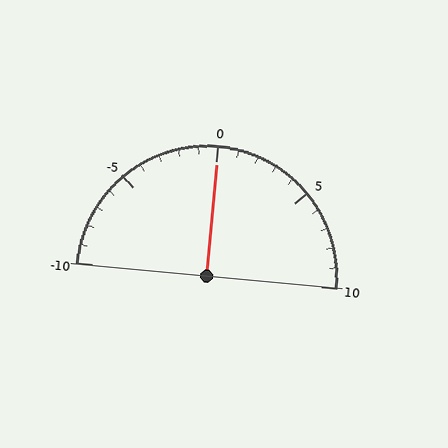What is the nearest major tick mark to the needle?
The nearest major tick mark is 0.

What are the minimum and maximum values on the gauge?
The gauge ranges from -10 to 10.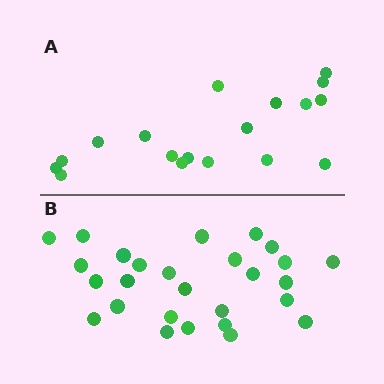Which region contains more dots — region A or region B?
Region B (the bottom region) has more dots.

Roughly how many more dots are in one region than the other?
Region B has roughly 8 or so more dots than region A.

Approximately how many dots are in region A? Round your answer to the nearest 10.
About 20 dots. (The exact count is 18, which rounds to 20.)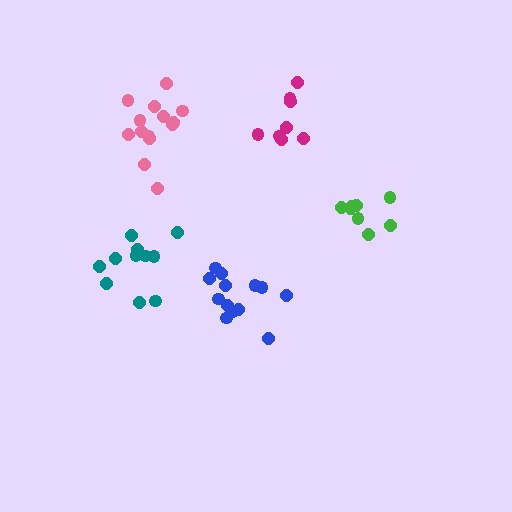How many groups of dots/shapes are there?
There are 5 groups.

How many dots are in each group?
Group 1: 8 dots, Group 2: 8 dots, Group 3: 14 dots, Group 4: 14 dots, Group 5: 11 dots (55 total).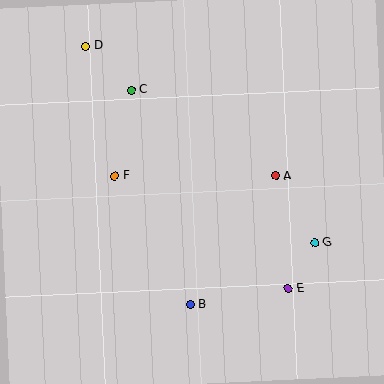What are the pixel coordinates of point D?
Point D is at (86, 46).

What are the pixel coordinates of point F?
Point F is at (115, 176).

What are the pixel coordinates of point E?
Point E is at (288, 288).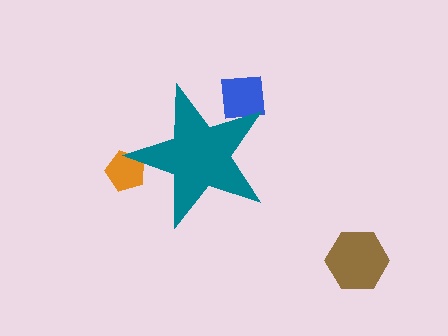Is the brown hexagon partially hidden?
No, the brown hexagon is fully visible.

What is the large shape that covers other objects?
A teal star.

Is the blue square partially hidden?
Yes, the blue square is partially hidden behind the teal star.